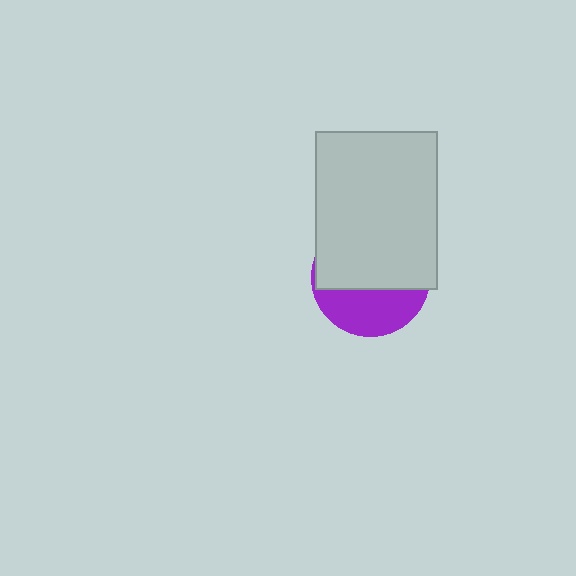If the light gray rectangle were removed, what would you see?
You would see the complete purple circle.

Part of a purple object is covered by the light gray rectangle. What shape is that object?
It is a circle.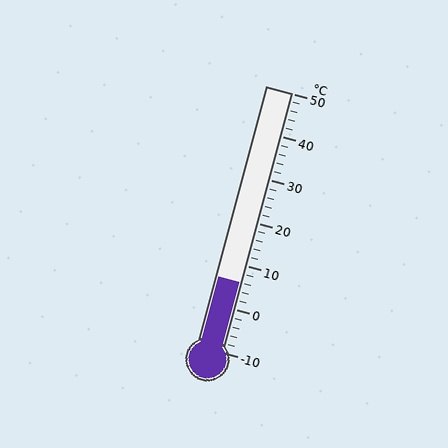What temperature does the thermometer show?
The thermometer shows approximately 6°C.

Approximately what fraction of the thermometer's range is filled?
The thermometer is filled to approximately 25% of its range.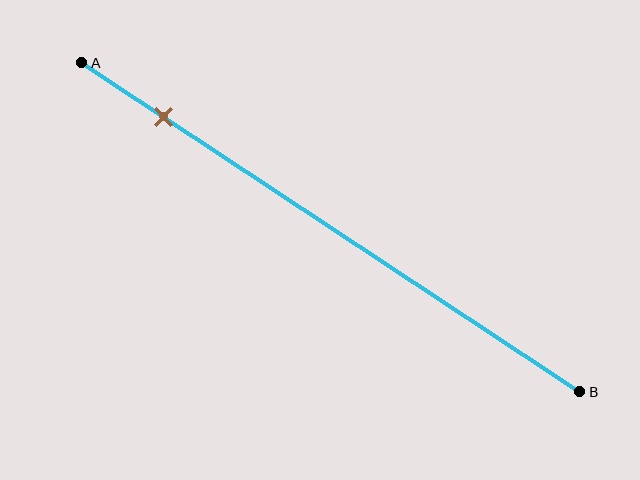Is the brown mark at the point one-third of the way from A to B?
No, the mark is at about 15% from A, not at the 33% one-third point.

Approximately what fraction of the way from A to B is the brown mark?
The brown mark is approximately 15% of the way from A to B.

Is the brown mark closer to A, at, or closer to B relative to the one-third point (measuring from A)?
The brown mark is closer to point A than the one-third point of segment AB.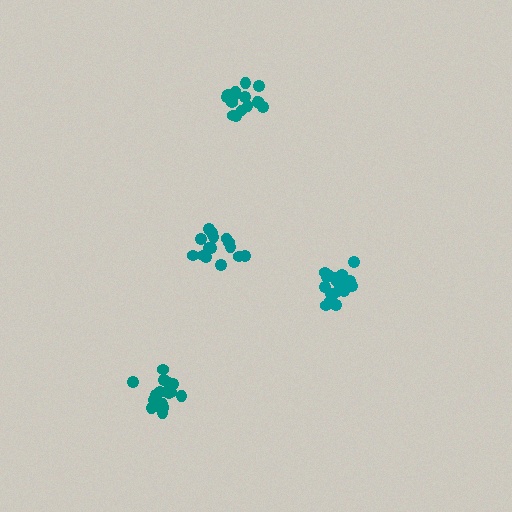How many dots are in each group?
Group 1: 20 dots, Group 2: 15 dots, Group 3: 15 dots, Group 4: 19 dots (69 total).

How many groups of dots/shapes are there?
There are 4 groups.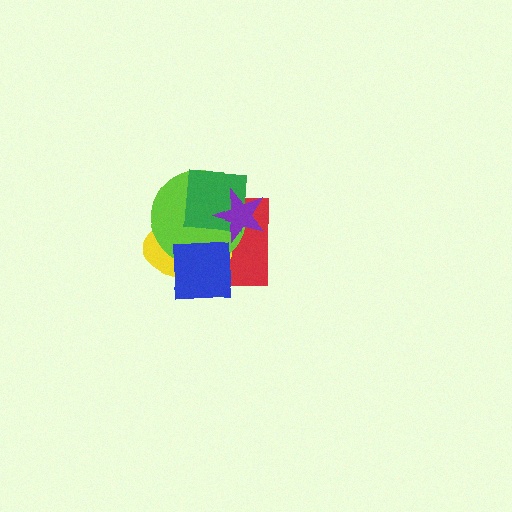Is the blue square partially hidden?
No, no other shape covers it.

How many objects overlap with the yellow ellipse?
5 objects overlap with the yellow ellipse.